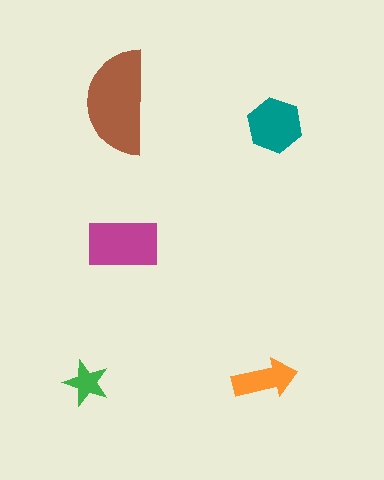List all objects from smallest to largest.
The green star, the orange arrow, the teal hexagon, the magenta rectangle, the brown semicircle.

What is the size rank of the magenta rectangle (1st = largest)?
2nd.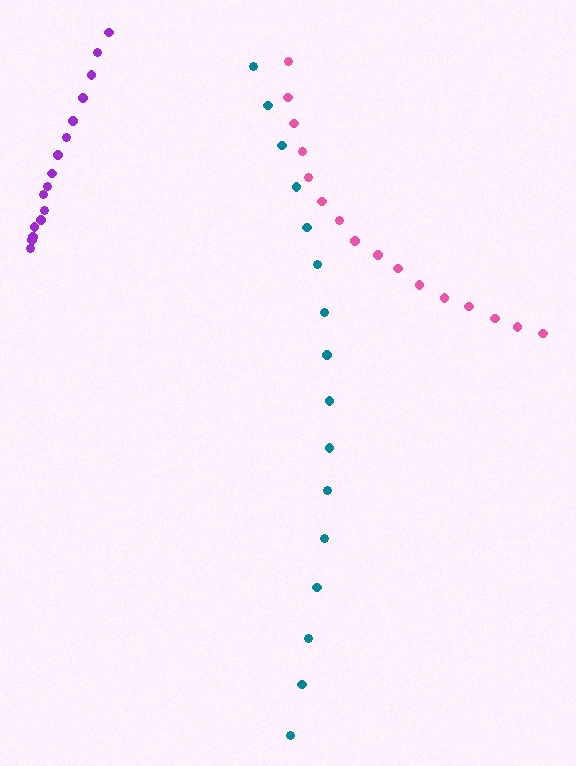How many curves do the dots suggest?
There are 3 distinct paths.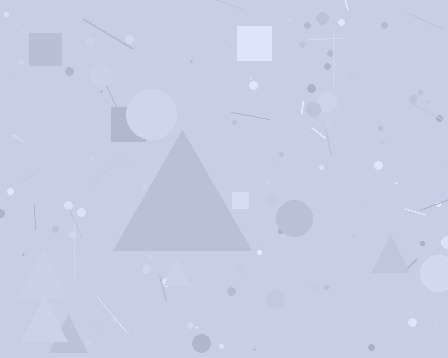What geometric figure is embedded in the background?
A triangle is embedded in the background.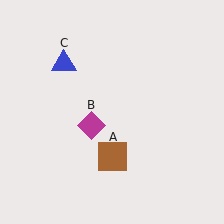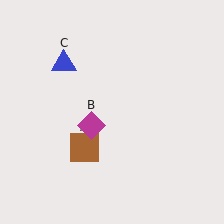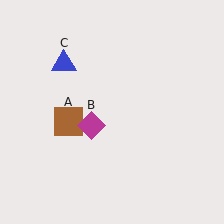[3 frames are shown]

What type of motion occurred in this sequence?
The brown square (object A) rotated clockwise around the center of the scene.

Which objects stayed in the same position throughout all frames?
Magenta diamond (object B) and blue triangle (object C) remained stationary.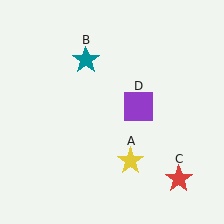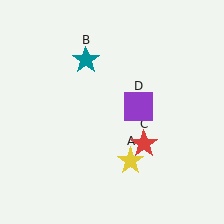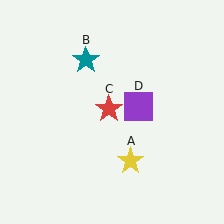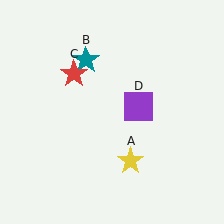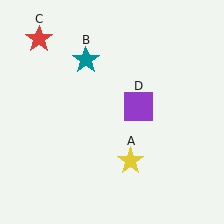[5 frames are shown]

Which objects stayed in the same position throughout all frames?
Yellow star (object A) and teal star (object B) and purple square (object D) remained stationary.